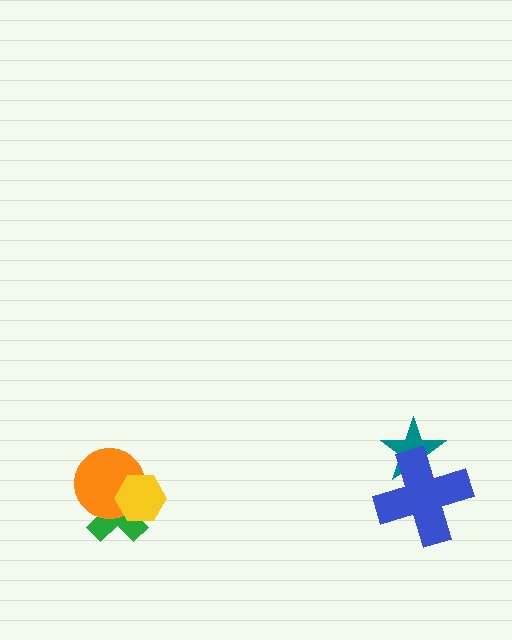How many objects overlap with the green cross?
2 objects overlap with the green cross.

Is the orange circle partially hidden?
Yes, it is partially covered by another shape.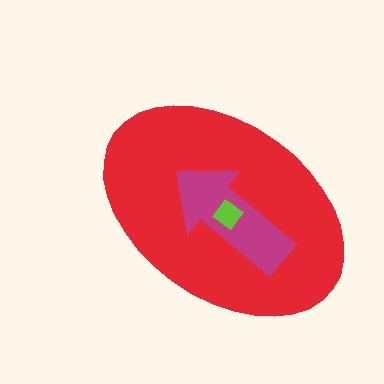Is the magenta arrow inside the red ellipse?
Yes.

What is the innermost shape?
The lime diamond.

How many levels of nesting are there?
3.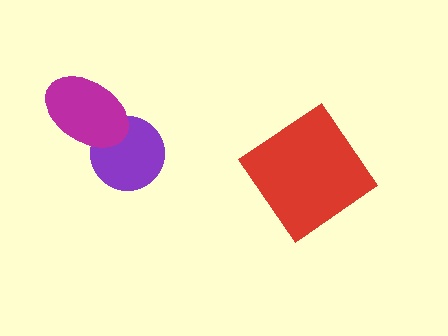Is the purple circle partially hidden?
Yes, it is partially covered by another shape.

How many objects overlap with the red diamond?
0 objects overlap with the red diamond.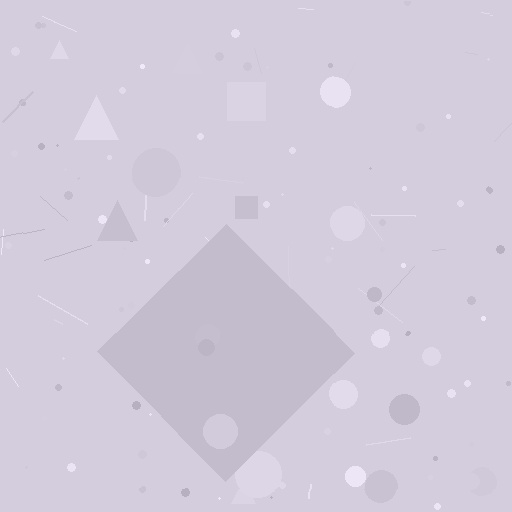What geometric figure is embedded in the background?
A diamond is embedded in the background.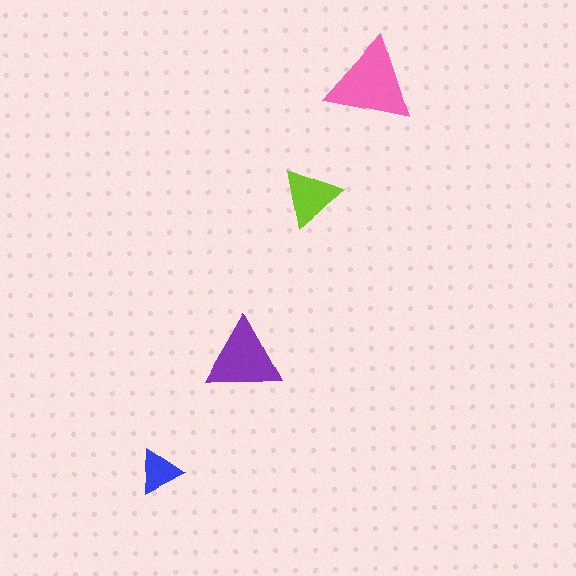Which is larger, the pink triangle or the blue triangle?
The pink one.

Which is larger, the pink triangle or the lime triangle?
The pink one.